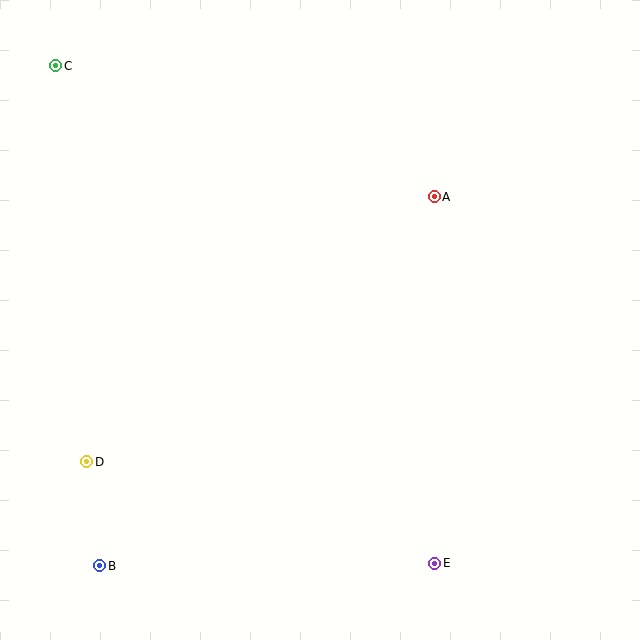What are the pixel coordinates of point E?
Point E is at (435, 563).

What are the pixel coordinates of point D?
Point D is at (87, 462).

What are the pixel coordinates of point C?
Point C is at (56, 66).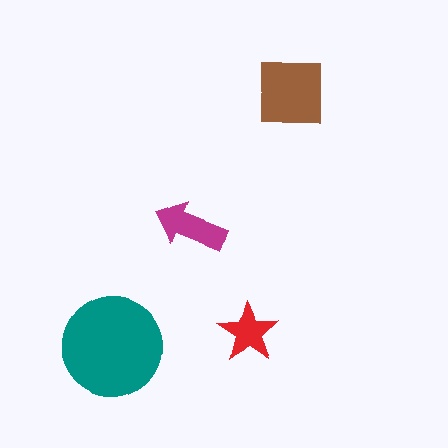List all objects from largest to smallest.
The teal circle, the brown square, the magenta arrow, the red star.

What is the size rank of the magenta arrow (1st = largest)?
3rd.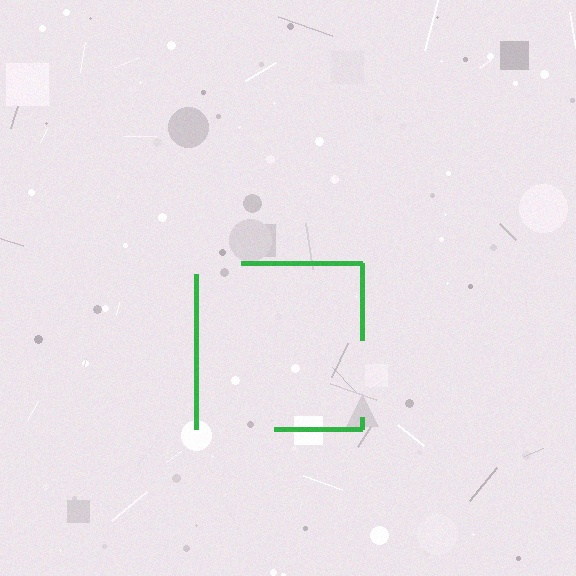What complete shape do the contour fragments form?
The contour fragments form a square.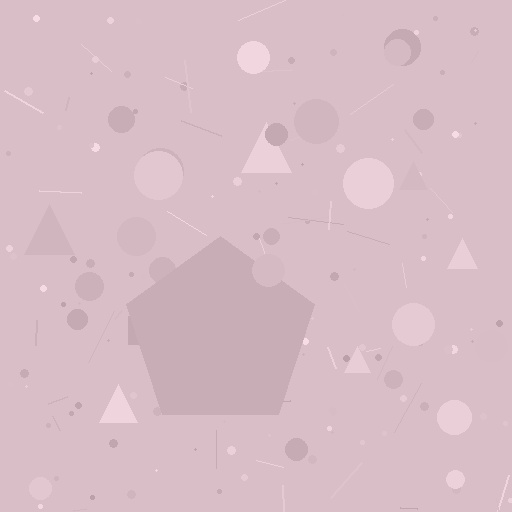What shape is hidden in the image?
A pentagon is hidden in the image.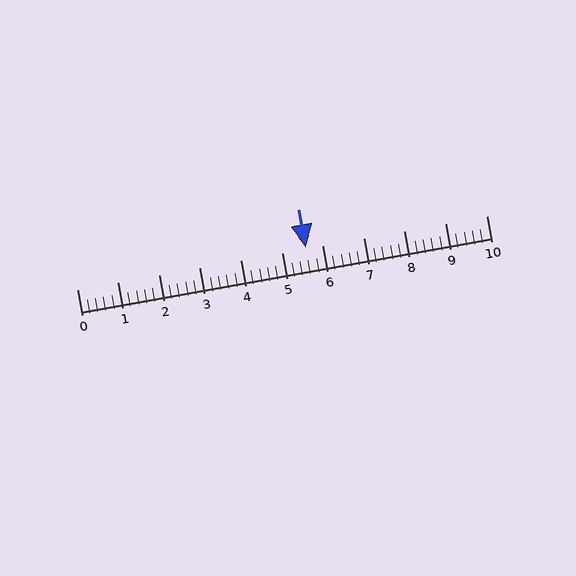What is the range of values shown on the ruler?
The ruler shows values from 0 to 10.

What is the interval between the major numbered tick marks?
The major tick marks are spaced 1 units apart.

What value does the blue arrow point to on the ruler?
The blue arrow points to approximately 5.6.